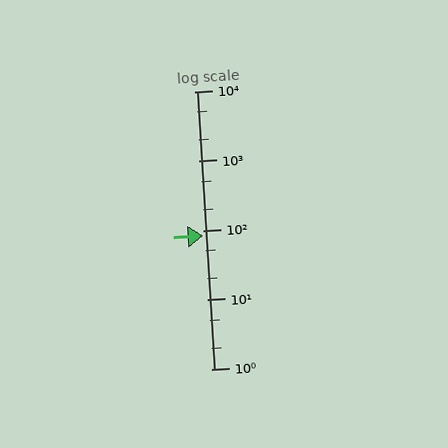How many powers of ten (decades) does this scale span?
The scale spans 4 decades, from 1 to 10000.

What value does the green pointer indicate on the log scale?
The pointer indicates approximately 82.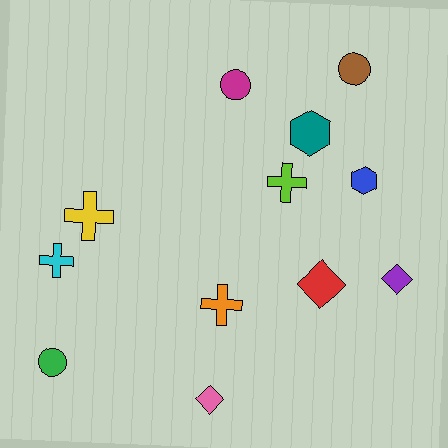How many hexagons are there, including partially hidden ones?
There are 2 hexagons.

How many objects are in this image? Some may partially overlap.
There are 12 objects.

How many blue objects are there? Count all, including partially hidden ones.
There is 1 blue object.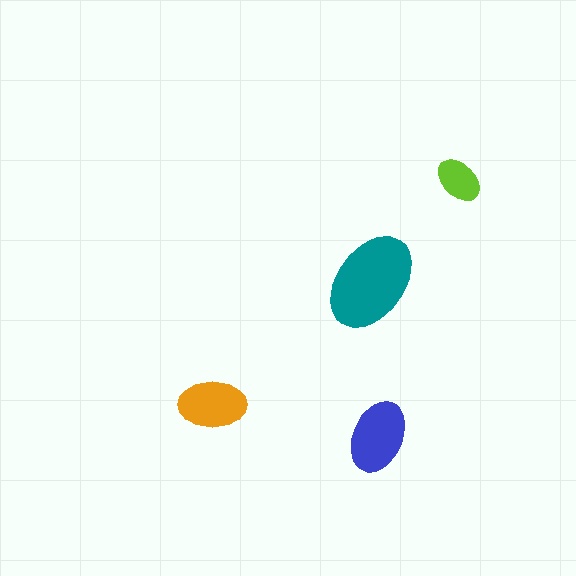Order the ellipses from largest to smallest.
the teal one, the blue one, the orange one, the lime one.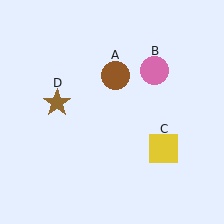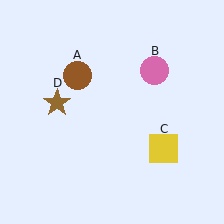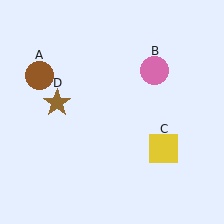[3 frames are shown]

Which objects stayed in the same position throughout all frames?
Pink circle (object B) and yellow square (object C) and brown star (object D) remained stationary.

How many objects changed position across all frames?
1 object changed position: brown circle (object A).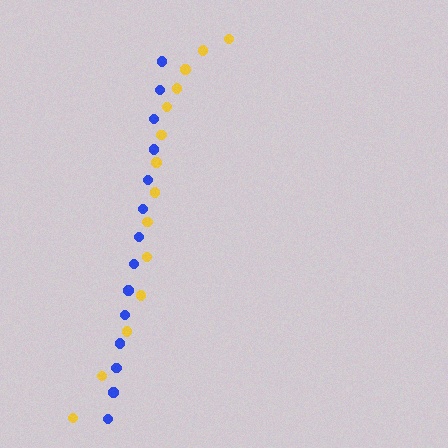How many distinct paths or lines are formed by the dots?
There are 2 distinct paths.